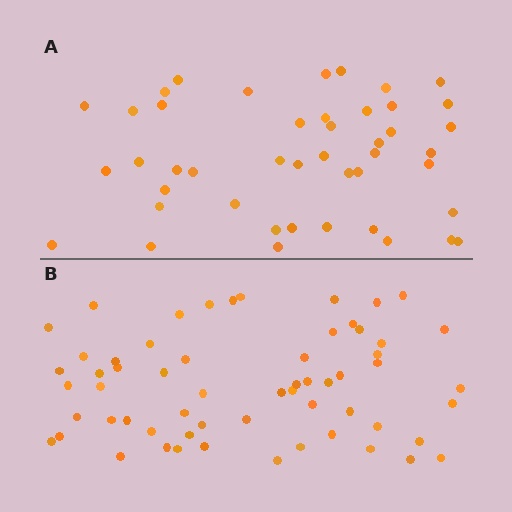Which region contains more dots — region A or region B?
Region B (the bottom region) has more dots.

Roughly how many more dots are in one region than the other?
Region B has approximately 15 more dots than region A.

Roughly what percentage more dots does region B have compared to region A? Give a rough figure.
About 35% more.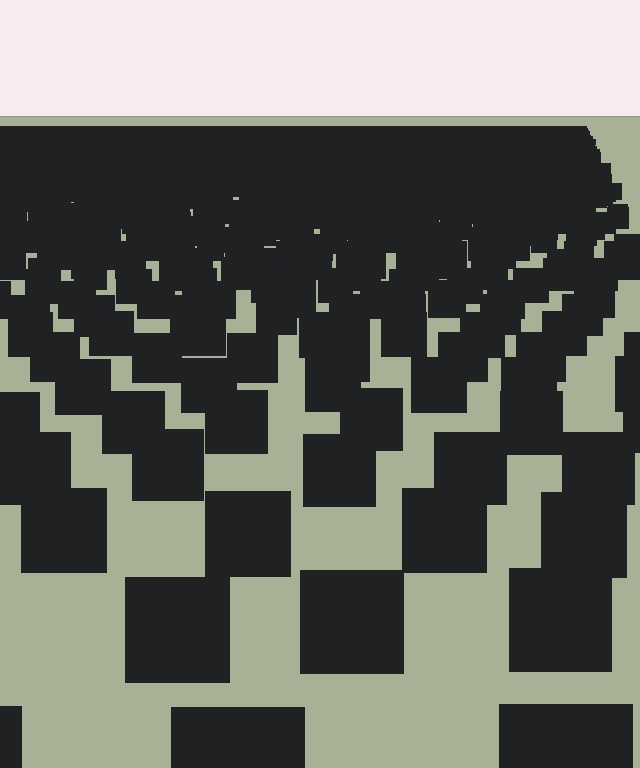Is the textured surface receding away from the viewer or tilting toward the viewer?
The surface is receding away from the viewer. Texture elements get smaller and denser toward the top.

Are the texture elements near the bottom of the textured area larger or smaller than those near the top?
Larger. Near the bottom, elements are closer to the viewer and appear at a bigger on-screen size.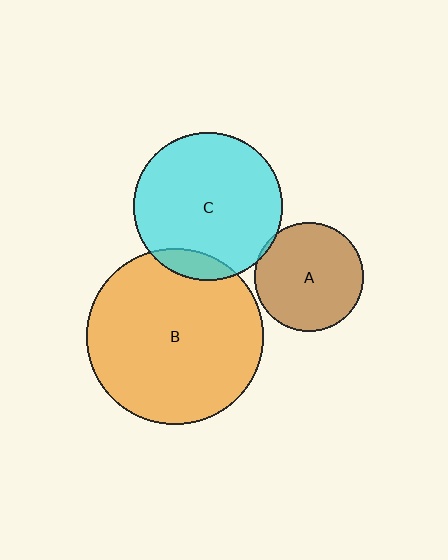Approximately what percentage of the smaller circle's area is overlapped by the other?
Approximately 10%.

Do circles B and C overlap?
Yes.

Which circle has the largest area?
Circle B (orange).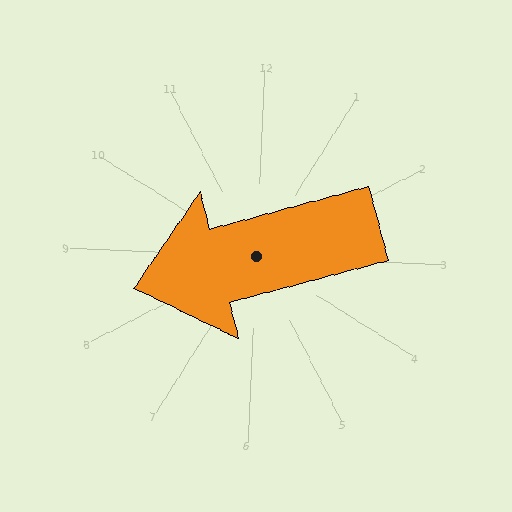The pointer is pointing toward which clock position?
Roughly 8 o'clock.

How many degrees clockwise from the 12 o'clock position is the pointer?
Approximately 253 degrees.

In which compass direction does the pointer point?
West.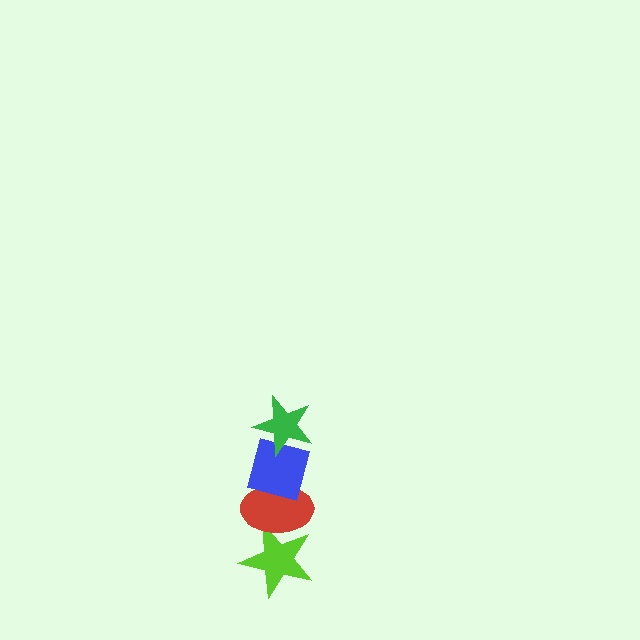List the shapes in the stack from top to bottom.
From top to bottom: the green star, the blue square, the red ellipse, the lime star.